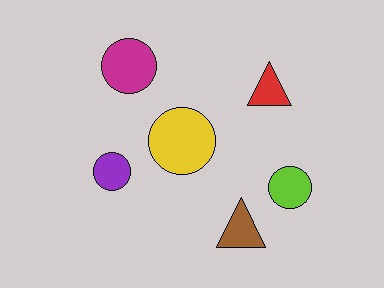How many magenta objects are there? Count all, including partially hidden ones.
There is 1 magenta object.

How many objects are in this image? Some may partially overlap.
There are 6 objects.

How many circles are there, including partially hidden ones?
There are 4 circles.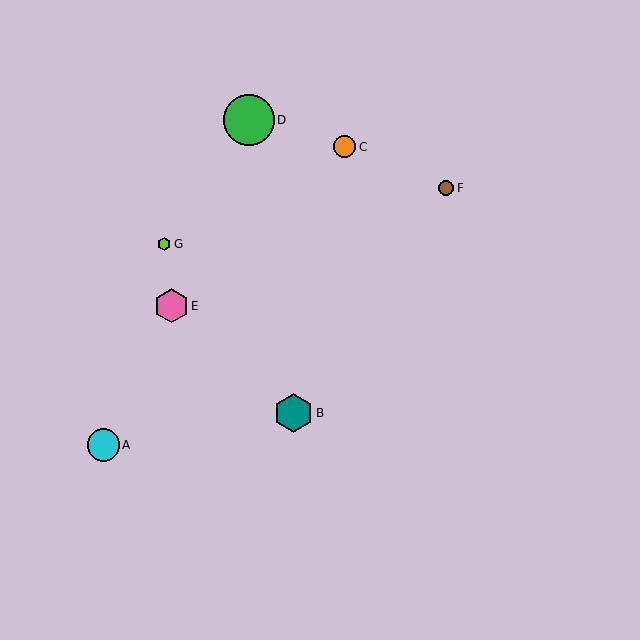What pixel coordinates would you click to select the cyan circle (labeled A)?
Click at (103, 445) to select the cyan circle A.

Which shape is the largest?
The green circle (labeled D) is the largest.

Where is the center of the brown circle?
The center of the brown circle is at (446, 188).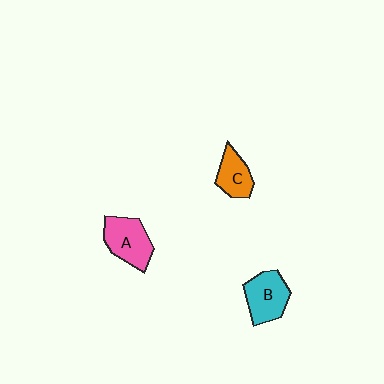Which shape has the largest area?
Shape A (pink).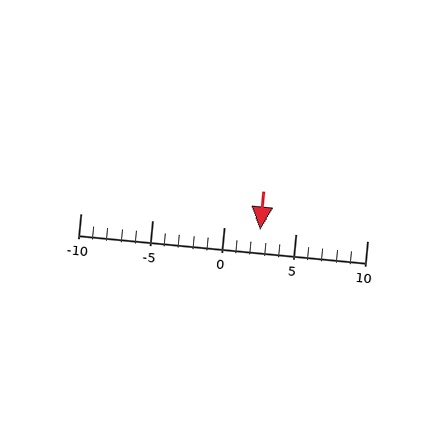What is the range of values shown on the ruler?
The ruler shows values from -10 to 10.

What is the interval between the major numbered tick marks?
The major tick marks are spaced 5 units apart.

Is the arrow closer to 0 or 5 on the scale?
The arrow is closer to 5.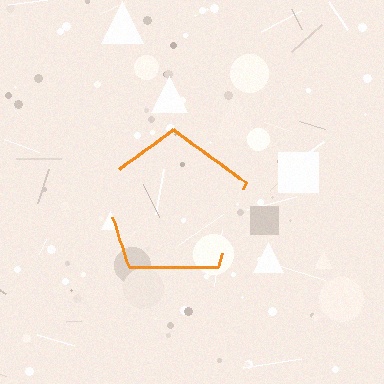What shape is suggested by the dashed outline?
The dashed outline suggests a pentagon.